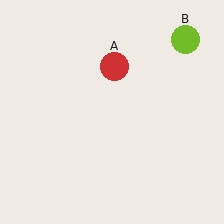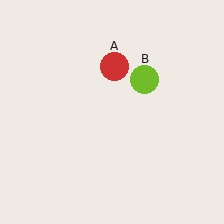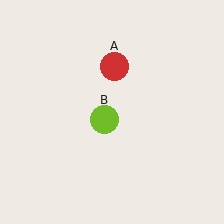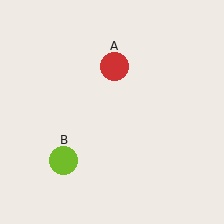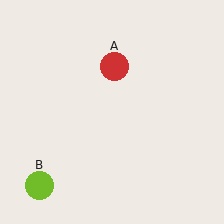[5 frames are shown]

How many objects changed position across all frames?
1 object changed position: lime circle (object B).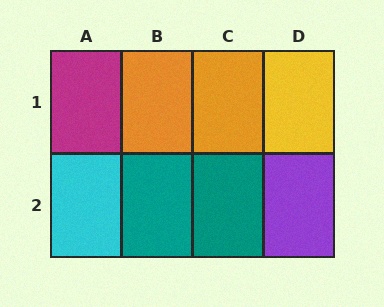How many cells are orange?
2 cells are orange.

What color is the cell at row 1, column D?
Yellow.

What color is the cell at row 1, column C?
Orange.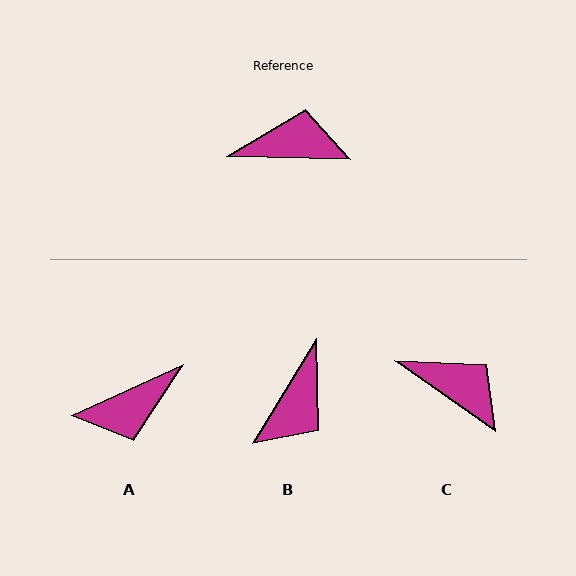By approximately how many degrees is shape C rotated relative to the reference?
Approximately 33 degrees clockwise.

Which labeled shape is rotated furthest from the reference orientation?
A, about 154 degrees away.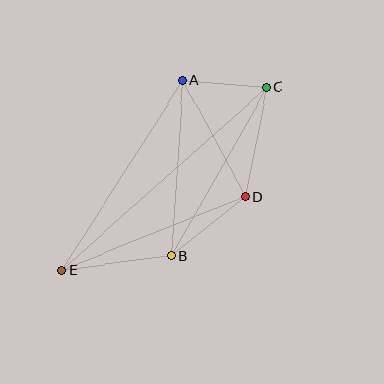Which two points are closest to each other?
Points A and C are closest to each other.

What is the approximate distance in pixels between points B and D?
The distance between B and D is approximately 95 pixels.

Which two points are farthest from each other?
Points C and E are farthest from each other.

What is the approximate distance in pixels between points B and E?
The distance between B and E is approximately 110 pixels.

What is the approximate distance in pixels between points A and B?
The distance between A and B is approximately 176 pixels.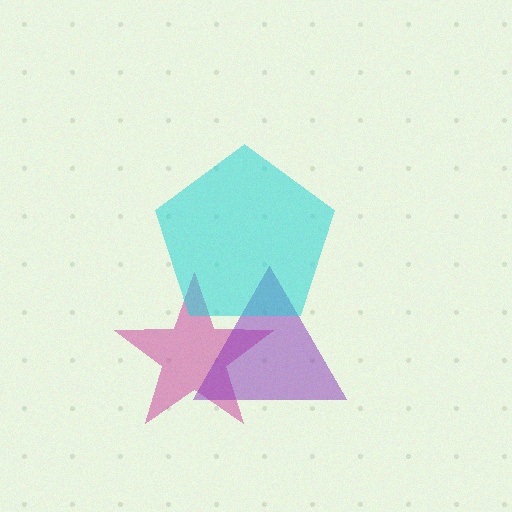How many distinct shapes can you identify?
There are 3 distinct shapes: a magenta star, a purple triangle, a cyan pentagon.